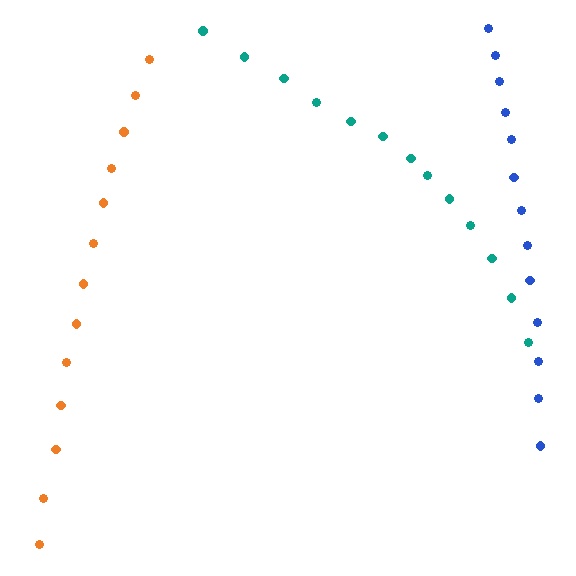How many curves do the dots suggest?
There are 3 distinct paths.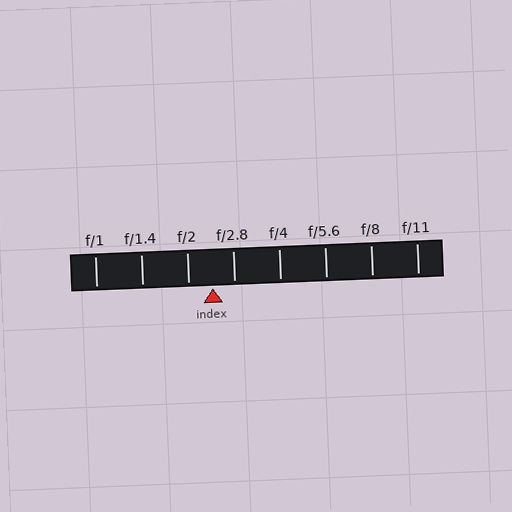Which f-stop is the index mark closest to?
The index mark is closest to f/2.8.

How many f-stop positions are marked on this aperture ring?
There are 8 f-stop positions marked.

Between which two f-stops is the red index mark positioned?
The index mark is between f/2 and f/2.8.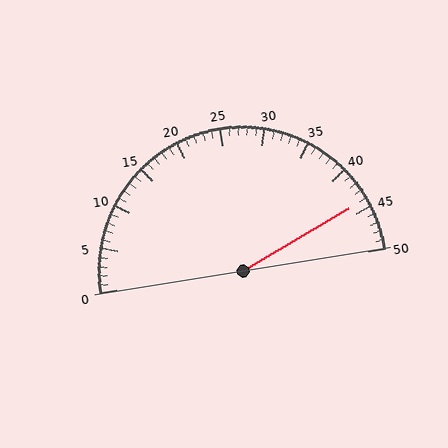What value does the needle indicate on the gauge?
The needle indicates approximately 44.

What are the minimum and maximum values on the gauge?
The gauge ranges from 0 to 50.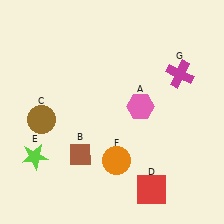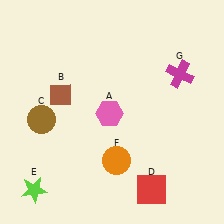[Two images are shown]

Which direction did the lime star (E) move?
The lime star (E) moved down.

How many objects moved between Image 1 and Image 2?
3 objects moved between the two images.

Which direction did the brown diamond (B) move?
The brown diamond (B) moved up.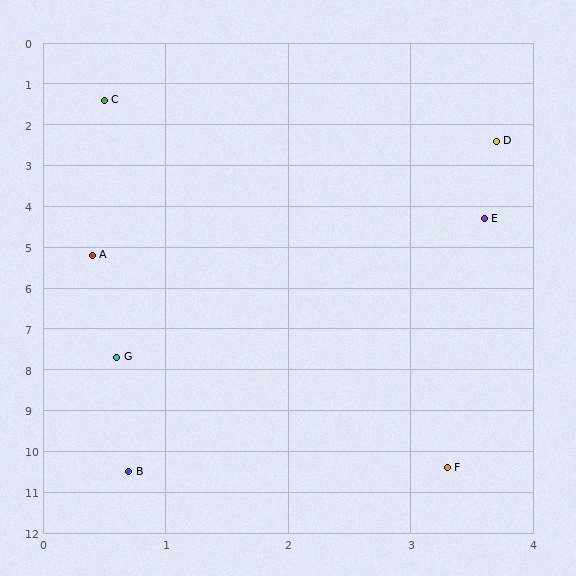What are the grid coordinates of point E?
Point E is at approximately (3.6, 4.3).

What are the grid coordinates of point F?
Point F is at approximately (3.3, 10.4).